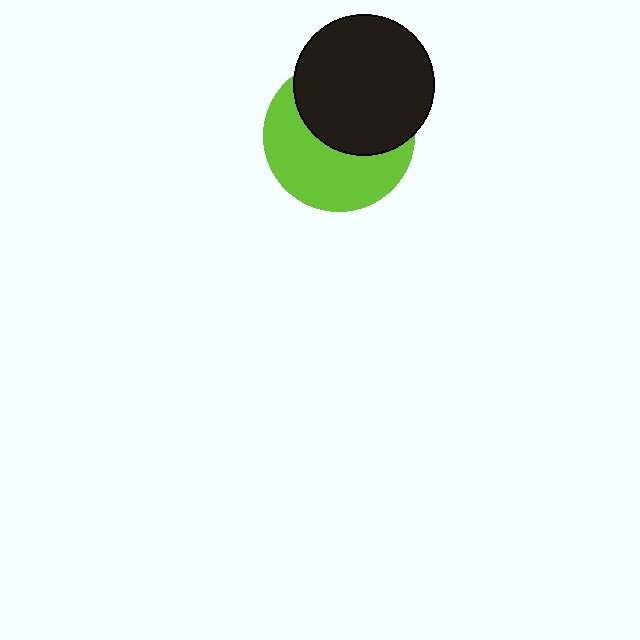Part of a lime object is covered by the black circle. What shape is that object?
It is a circle.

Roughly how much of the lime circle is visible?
About half of it is visible (roughly 51%).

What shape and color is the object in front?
The object in front is a black circle.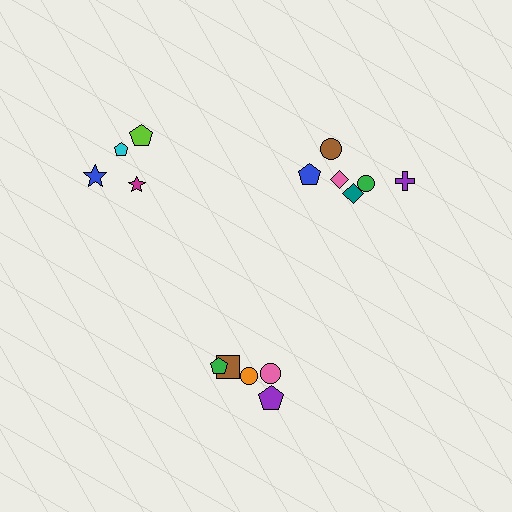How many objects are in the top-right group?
There are 6 objects.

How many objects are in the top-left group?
There are 4 objects.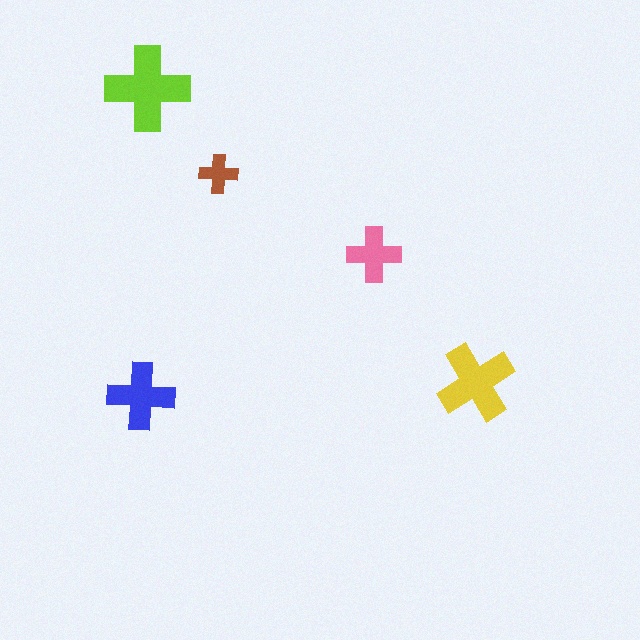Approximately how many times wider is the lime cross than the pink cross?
About 1.5 times wider.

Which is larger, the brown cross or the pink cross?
The pink one.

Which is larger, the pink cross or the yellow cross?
The yellow one.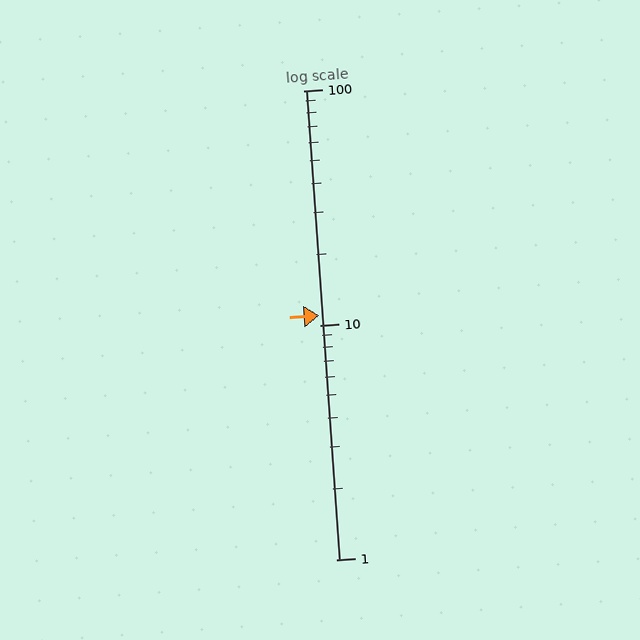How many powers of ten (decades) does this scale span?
The scale spans 2 decades, from 1 to 100.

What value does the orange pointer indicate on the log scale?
The pointer indicates approximately 11.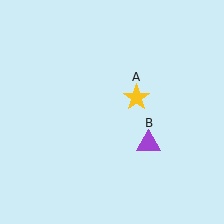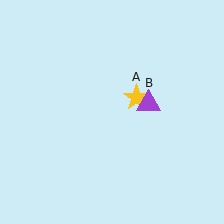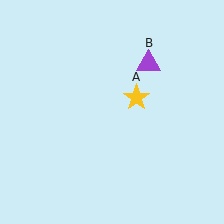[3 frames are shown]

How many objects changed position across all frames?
1 object changed position: purple triangle (object B).